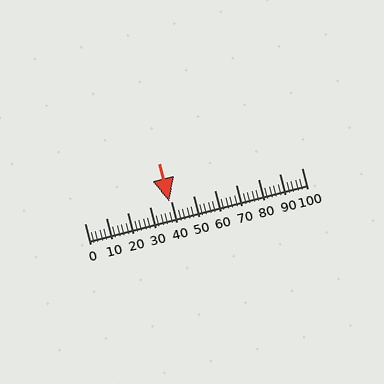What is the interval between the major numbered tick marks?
The major tick marks are spaced 10 units apart.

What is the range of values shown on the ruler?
The ruler shows values from 0 to 100.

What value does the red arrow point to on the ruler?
The red arrow points to approximately 39.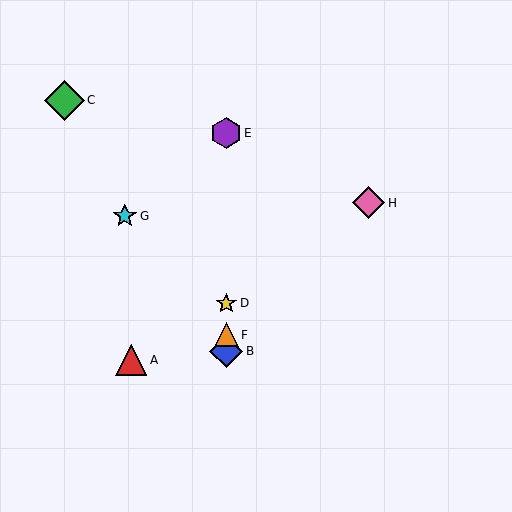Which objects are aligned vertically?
Objects B, D, E, F are aligned vertically.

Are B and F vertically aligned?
Yes, both are at x≈226.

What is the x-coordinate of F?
Object F is at x≈226.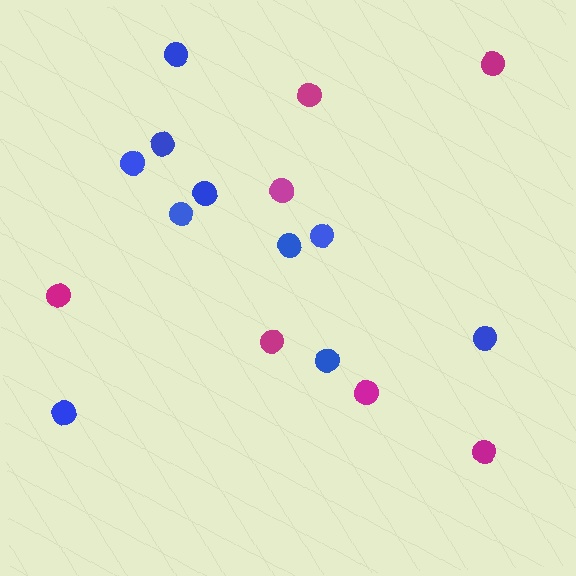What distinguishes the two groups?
There are 2 groups: one group of blue circles (10) and one group of magenta circles (7).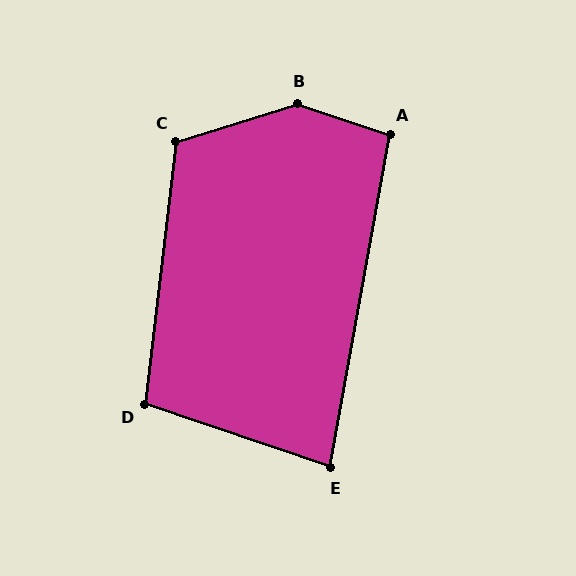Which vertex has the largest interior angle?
B, at approximately 144 degrees.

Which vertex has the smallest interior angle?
E, at approximately 81 degrees.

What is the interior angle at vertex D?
Approximately 102 degrees (obtuse).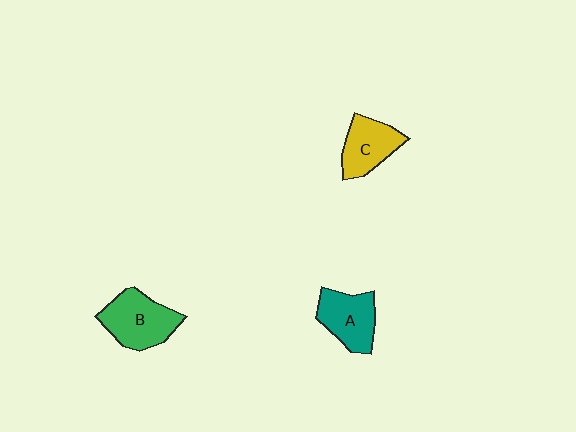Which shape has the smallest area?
Shape C (yellow).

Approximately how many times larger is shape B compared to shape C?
Approximately 1.3 times.